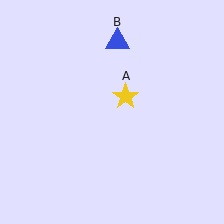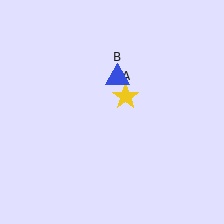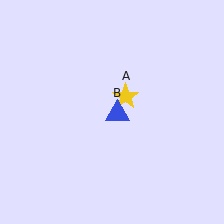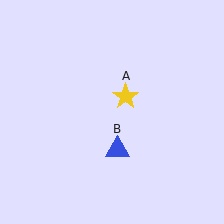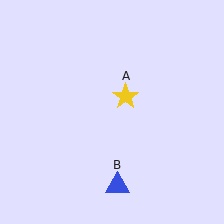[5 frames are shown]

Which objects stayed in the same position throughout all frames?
Yellow star (object A) remained stationary.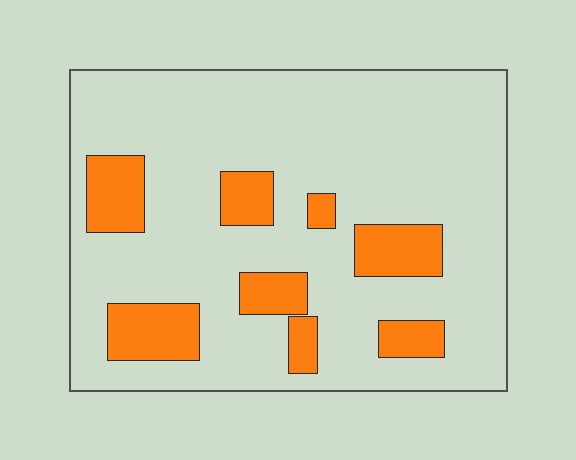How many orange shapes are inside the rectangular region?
8.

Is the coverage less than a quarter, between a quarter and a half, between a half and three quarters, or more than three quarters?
Less than a quarter.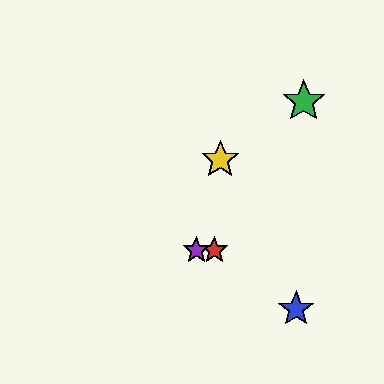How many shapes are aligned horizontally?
2 shapes (the red star, the purple star) are aligned horizontally.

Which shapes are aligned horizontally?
The red star, the purple star are aligned horizontally.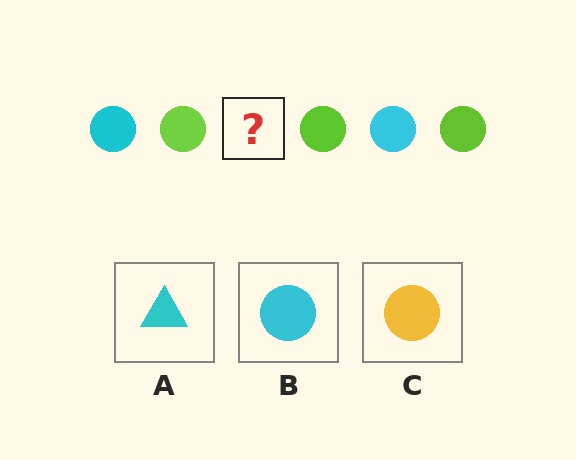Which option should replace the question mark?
Option B.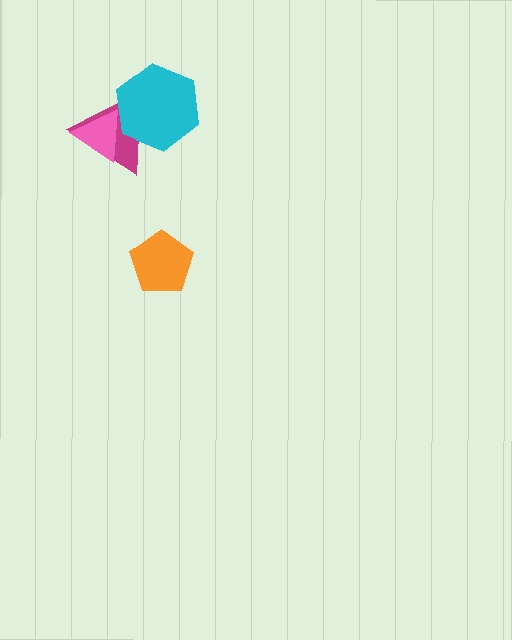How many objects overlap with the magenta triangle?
2 objects overlap with the magenta triangle.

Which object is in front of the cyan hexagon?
The pink triangle is in front of the cyan hexagon.